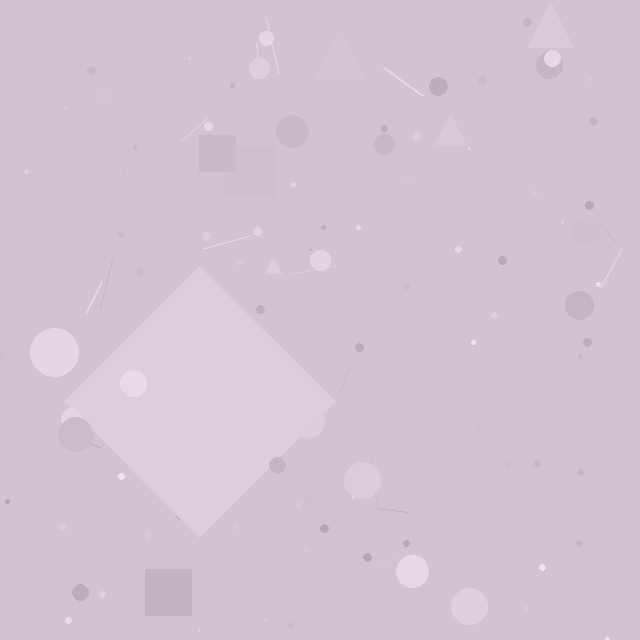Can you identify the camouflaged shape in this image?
The camouflaged shape is a diamond.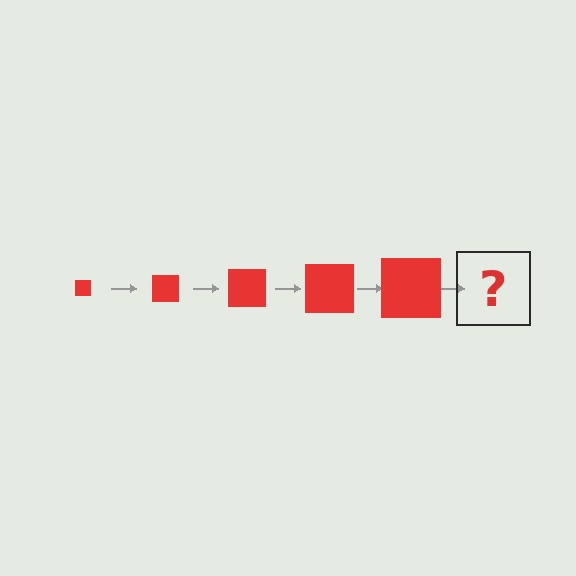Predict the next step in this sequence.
The next step is a red square, larger than the previous one.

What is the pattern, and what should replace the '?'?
The pattern is that the square gets progressively larger each step. The '?' should be a red square, larger than the previous one.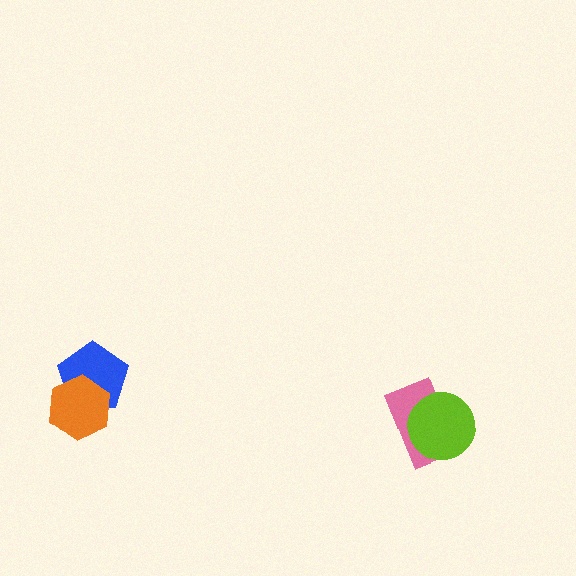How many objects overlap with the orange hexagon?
1 object overlaps with the orange hexagon.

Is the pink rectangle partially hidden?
Yes, it is partially covered by another shape.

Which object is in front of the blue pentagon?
The orange hexagon is in front of the blue pentagon.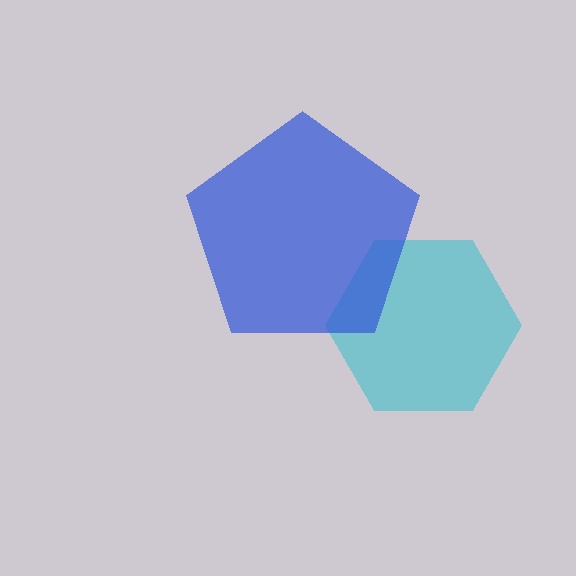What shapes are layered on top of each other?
The layered shapes are: a cyan hexagon, a blue pentagon.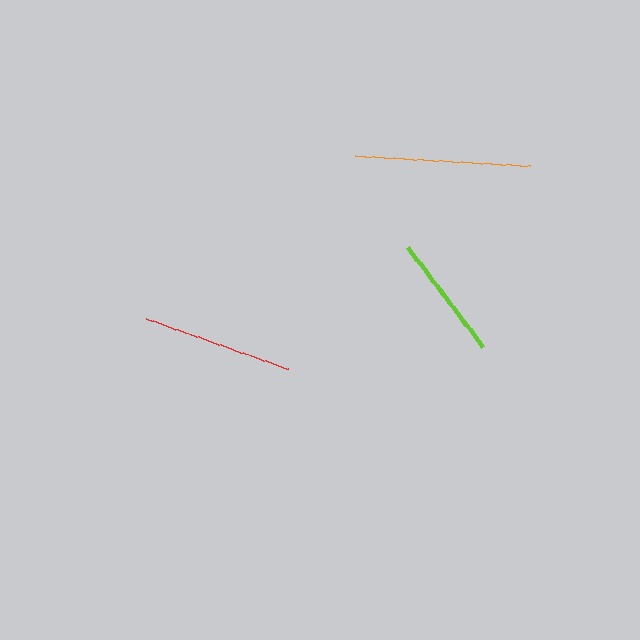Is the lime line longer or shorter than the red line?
The red line is longer than the lime line.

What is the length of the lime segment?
The lime segment is approximately 125 pixels long.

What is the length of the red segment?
The red segment is approximately 151 pixels long.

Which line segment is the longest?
The orange line is the longest at approximately 176 pixels.